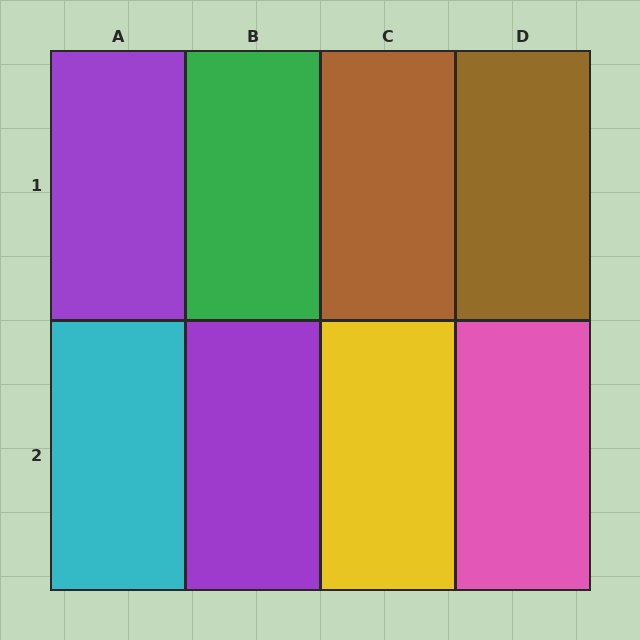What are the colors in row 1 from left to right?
Purple, green, brown, brown.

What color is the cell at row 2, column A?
Cyan.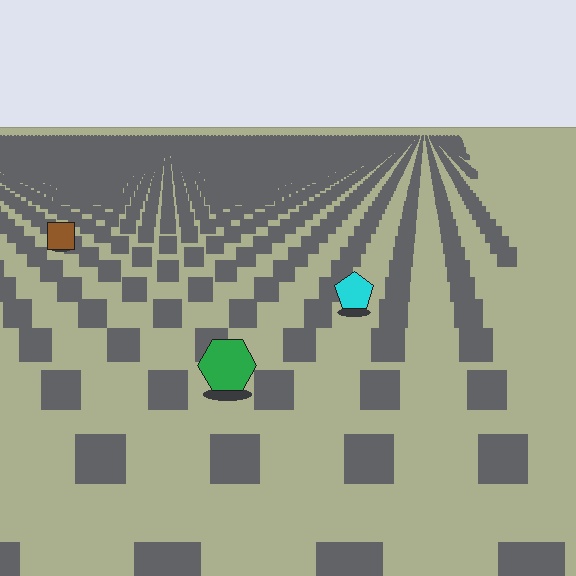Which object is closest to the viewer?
The green hexagon is closest. The texture marks near it are larger and more spread out.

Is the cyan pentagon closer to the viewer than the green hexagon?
No. The green hexagon is closer — you can tell from the texture gradient: the ground texture is coarser near it.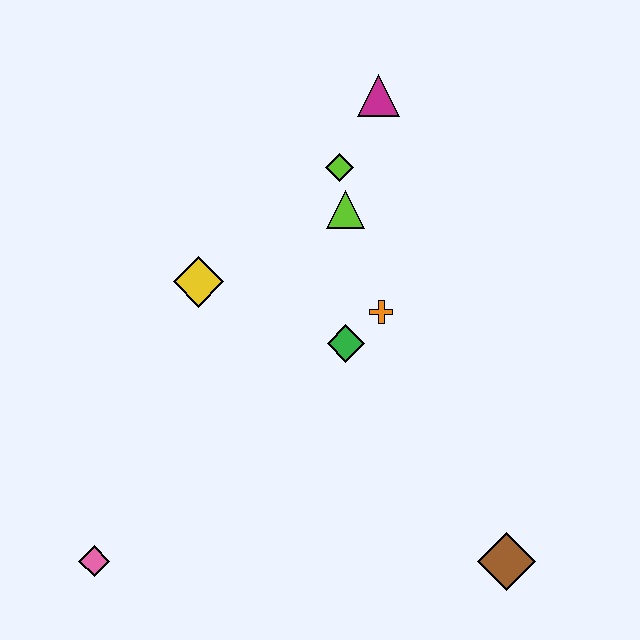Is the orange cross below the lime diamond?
Yes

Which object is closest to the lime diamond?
The lime triangle is closest to the lime diamond.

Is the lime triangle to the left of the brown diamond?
Yes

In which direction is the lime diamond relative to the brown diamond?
The lime diamond is above the brown diamond.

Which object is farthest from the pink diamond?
The magenta triangle is farthest from the pink diamond.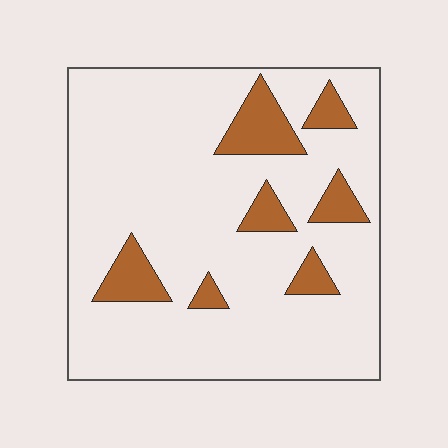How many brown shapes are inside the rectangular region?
7.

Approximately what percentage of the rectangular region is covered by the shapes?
Approximately 15%.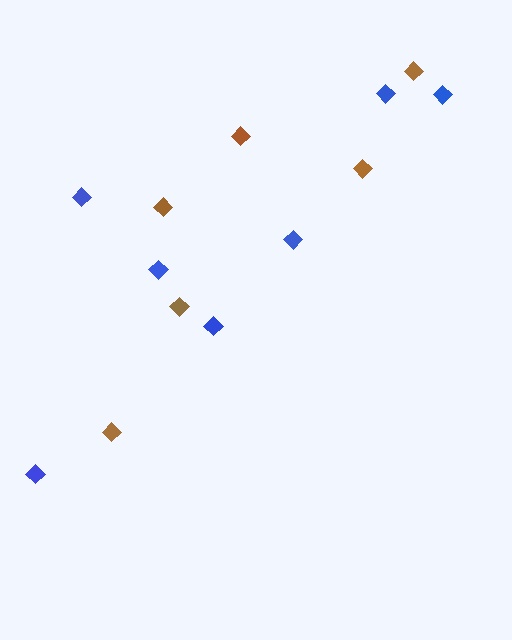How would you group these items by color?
There are 2 groups: one group of blue diamonds (7) and one group of brown diamonds (6).